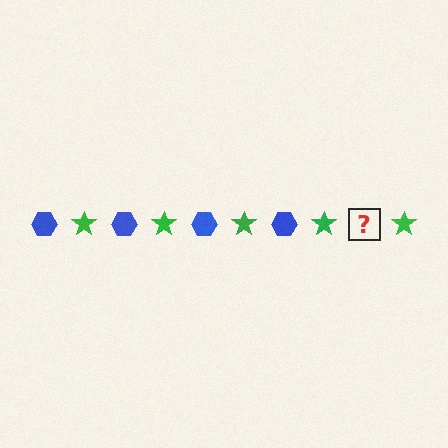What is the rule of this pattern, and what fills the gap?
The rule is that the pattern alternates between blue hexagon and green star. The gap should be filled with a blue hexagon.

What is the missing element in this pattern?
The missing element is a blue hexagon.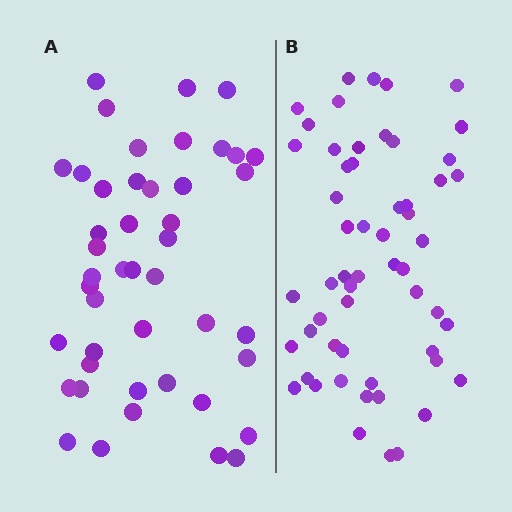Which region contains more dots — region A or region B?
Region B (the right region) has more dots.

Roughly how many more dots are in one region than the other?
Region B has roughly 12 or so more dots than region A.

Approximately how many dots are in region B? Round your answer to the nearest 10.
About 60 dots. (The exact count is 56, which rounds to 60.)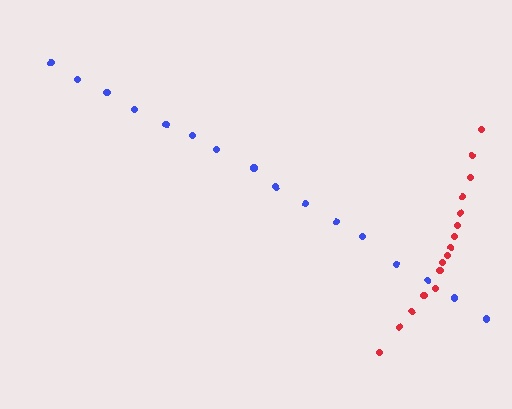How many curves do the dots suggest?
There are 2 distinct paths.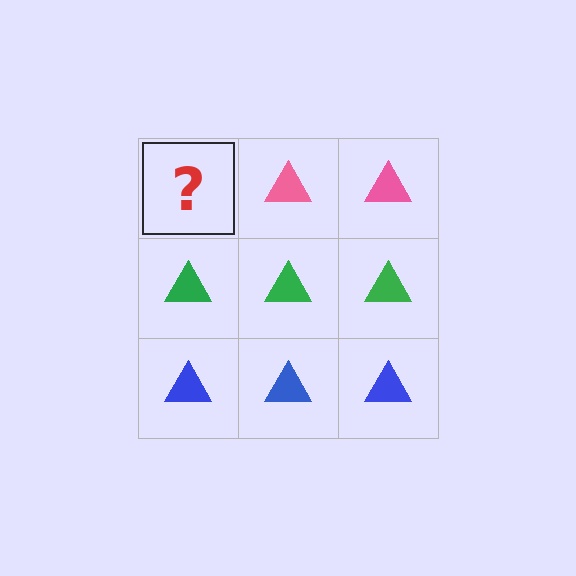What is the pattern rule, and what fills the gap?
The rule is that each row has a consistent color. The gap should be filled with a pink triangle.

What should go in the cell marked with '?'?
The missing cell should contain a pink triangle.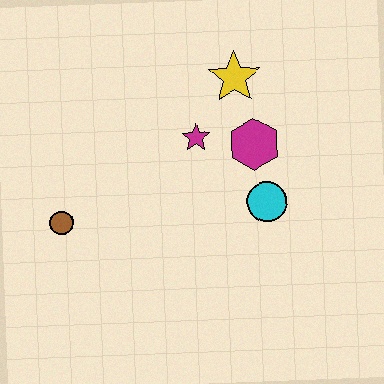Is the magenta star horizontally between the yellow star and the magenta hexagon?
No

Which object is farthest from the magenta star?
The brown circle is farthest from the magenta star.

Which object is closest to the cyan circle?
The magenta hexagon is closest to the cyan circle.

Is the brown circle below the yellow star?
Yes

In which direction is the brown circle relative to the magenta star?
The brown circle is to the left of the magenta star.